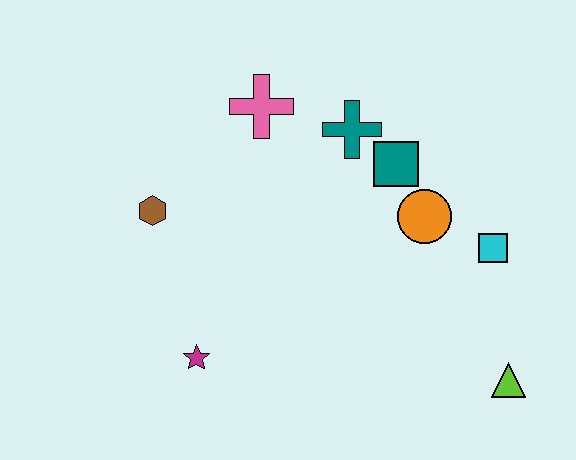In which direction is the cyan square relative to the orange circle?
The cyan square is to the right of the orange circle.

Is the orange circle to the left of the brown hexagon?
No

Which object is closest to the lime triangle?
The cyan square is closest to the lime triangle.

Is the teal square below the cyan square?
No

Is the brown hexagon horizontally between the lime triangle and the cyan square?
No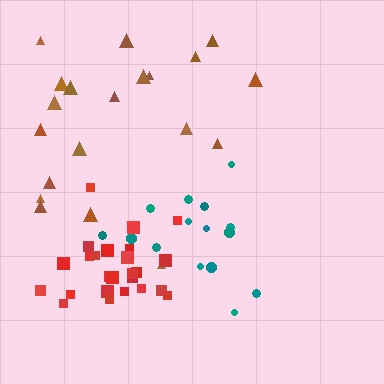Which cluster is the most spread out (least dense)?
Brown.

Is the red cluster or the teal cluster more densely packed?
Red.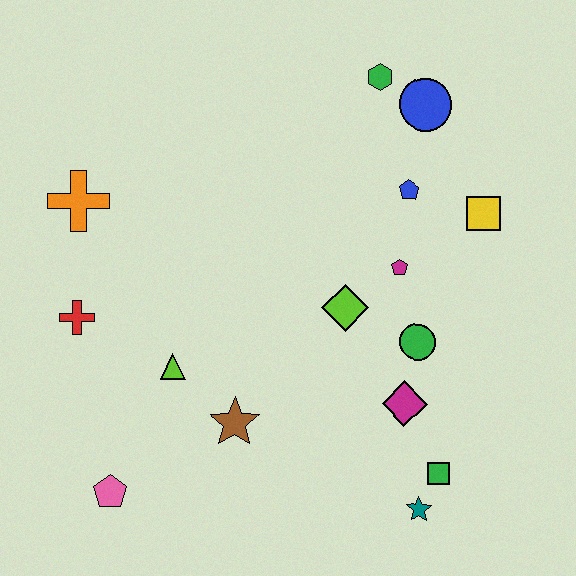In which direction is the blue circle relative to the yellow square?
The blue circle is above the yellow square.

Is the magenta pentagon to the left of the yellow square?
Yes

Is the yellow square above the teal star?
Yes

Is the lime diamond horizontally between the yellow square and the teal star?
No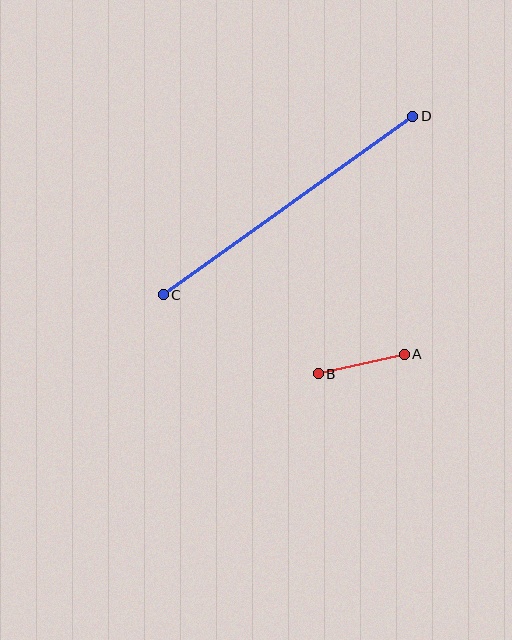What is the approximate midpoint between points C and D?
The midpoint is at approximately (288, 206) pixels.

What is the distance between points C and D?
The distance is approximately 306 pixels.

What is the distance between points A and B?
The distance is approximately 88 pixels.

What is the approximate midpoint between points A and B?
The midpoint is at approximately (361, 364) pixels.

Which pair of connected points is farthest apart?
Points C and D are farthest apart.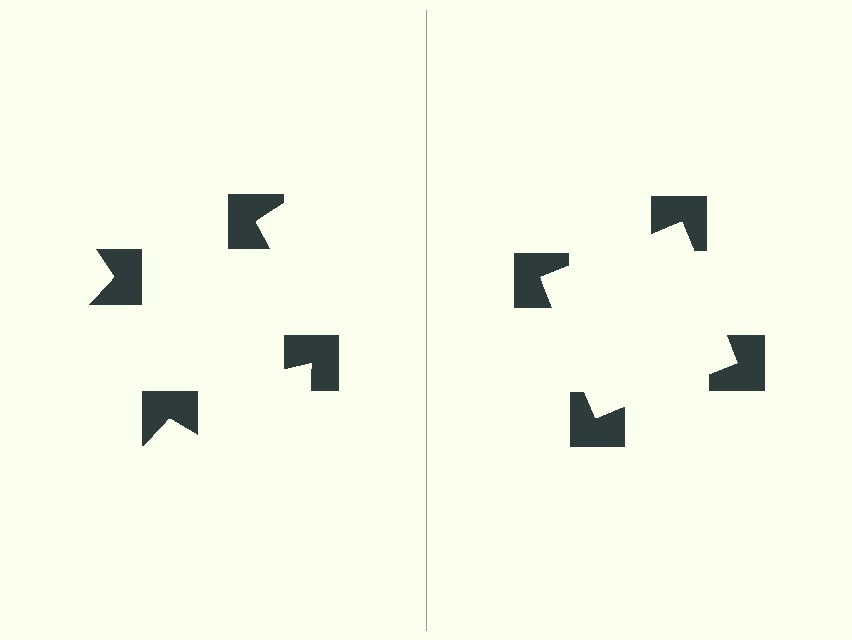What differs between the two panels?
The notched squares are positioned identically on both sides; only the wedge orientations differ. On the right they align to a square; on the left they are misaligned.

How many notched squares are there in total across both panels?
8 — 4 on each side.